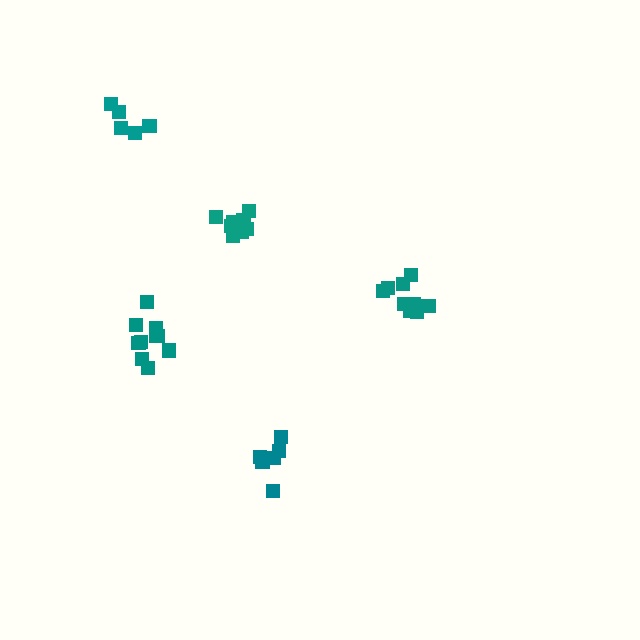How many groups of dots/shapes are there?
There are 5 groups.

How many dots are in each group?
Group 1: 8 dots, Group 2: 6 dots, Group 3: 5 dots, Group 4: 9 dots, Group 5: 10 dots (38 total).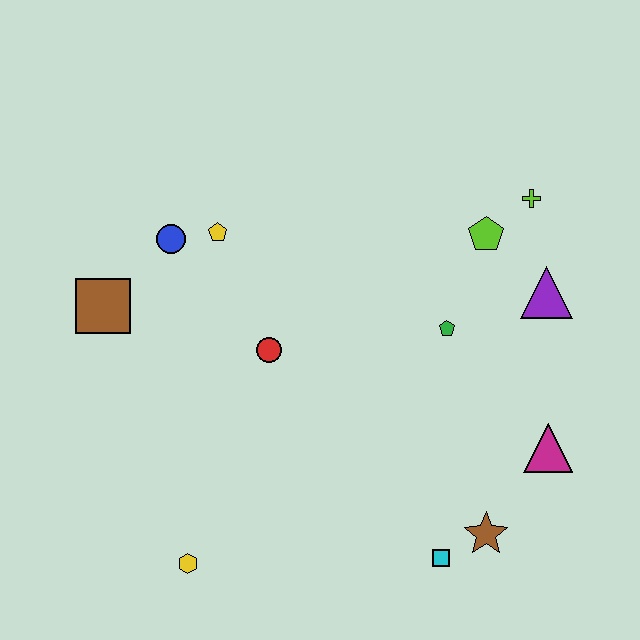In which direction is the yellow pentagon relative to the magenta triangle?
The yellow pentagon is to the left of the magenta triangle.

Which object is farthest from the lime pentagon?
The yellow hexagon is farthest from the lime pentagon.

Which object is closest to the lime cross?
The lime pentagon is closest to the lime cross.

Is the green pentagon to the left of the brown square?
No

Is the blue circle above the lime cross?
No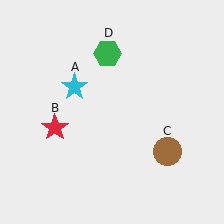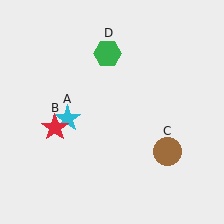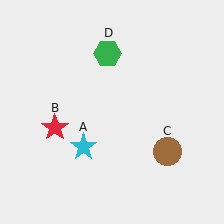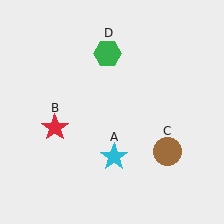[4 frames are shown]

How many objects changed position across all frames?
1 object changed position: cyan star (object A).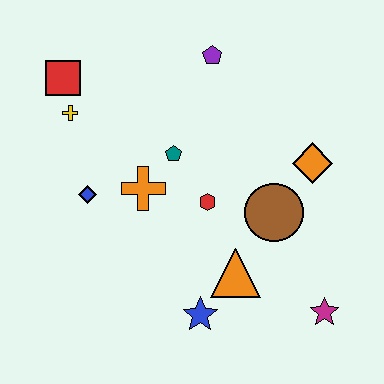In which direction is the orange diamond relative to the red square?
The orange diamond is to the right of the red square.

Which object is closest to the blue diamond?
The orange cross is closest to the blue diamond.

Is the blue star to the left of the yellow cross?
No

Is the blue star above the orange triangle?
No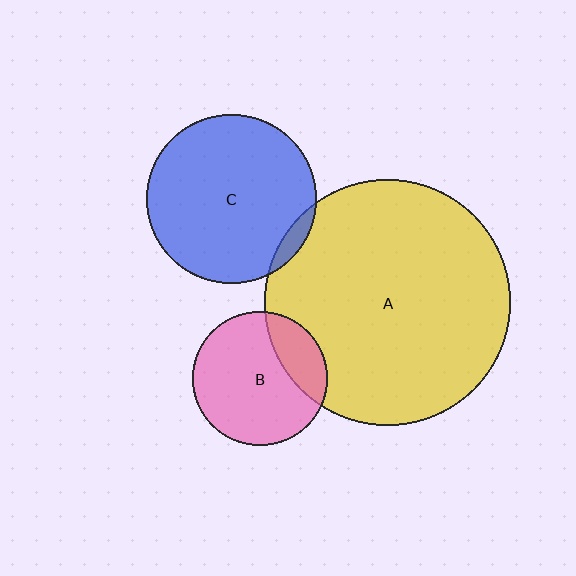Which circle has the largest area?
Circle A (yellow).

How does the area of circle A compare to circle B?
Approximately 3.4 times.